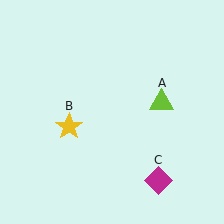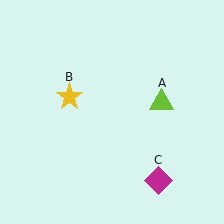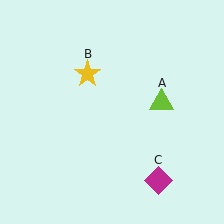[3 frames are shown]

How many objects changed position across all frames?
1 object changed position: yellow star (object B).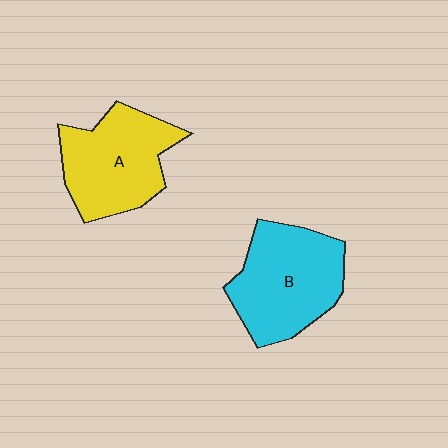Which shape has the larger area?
Shape B (cyan).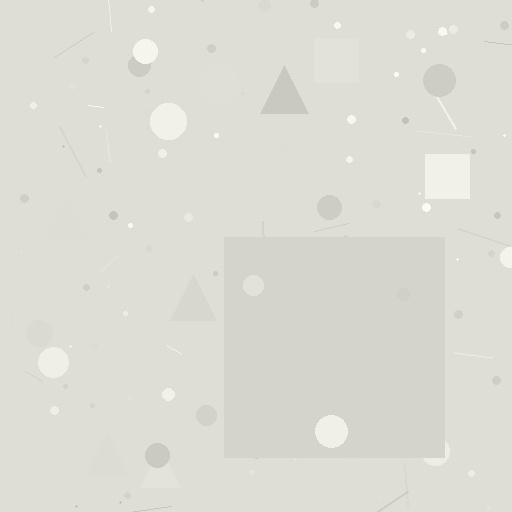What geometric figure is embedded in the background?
A square is embedded in the background.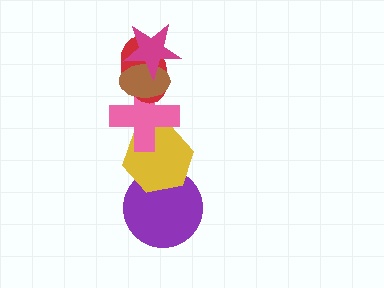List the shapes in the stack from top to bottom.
From top to bottom: the magenta star, the brown ellipse, the red ellipse, the pink cross, the yellow hexagon, the purple circle.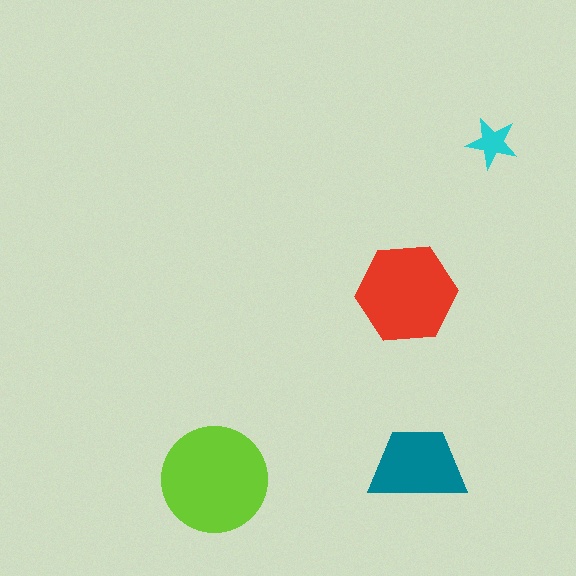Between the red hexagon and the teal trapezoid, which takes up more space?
The red hexagon.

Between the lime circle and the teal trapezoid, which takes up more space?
The lime circle.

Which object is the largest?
The lime circle.